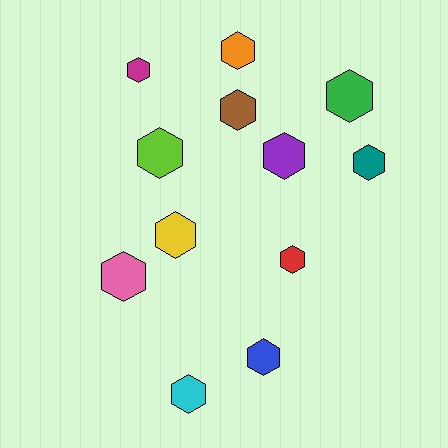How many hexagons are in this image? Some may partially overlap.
There are 12 hexagons.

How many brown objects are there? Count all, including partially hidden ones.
There is 1 brown object.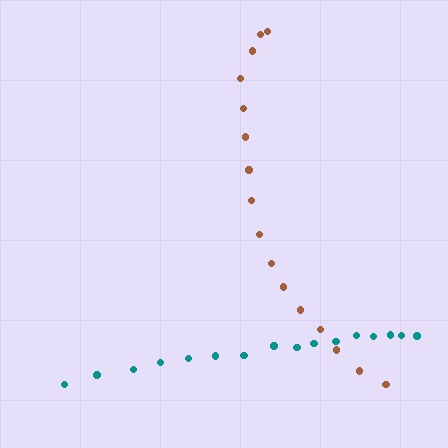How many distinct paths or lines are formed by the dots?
There are 2 distinct paths.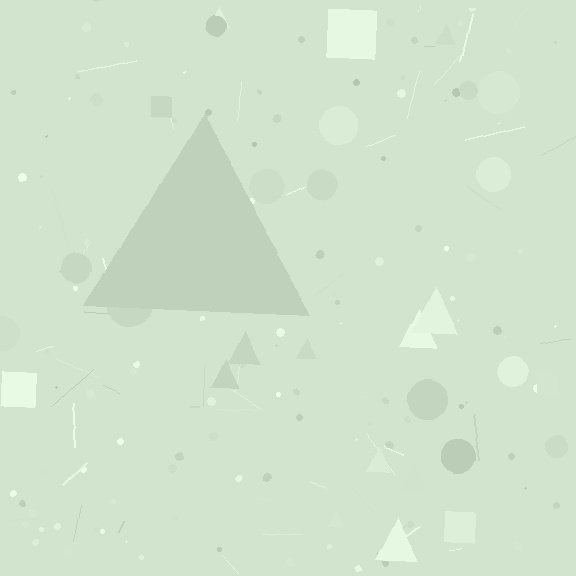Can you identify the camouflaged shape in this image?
The camouflaged shape is a triangle.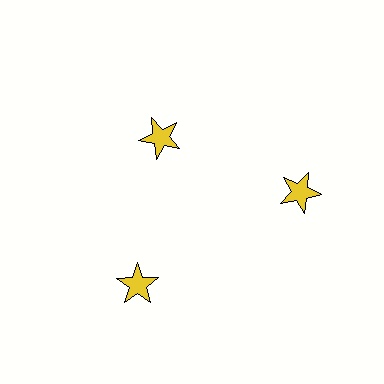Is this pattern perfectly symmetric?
No. The 3 yellow stars are arranged in a ring, but one element near the 11 o'clock position is pulled inward toward the center, breaking the 3-fold rotational symmetry.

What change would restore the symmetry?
The symmetry would be restored by moving it outward, back onto the ring so that all 3 stars sit at equal angles and equal distance from the center.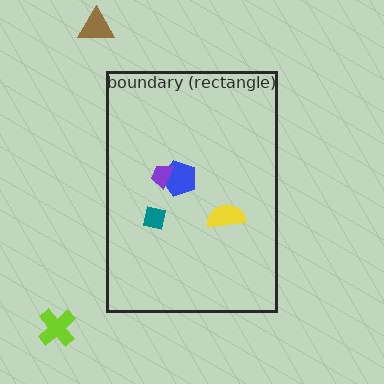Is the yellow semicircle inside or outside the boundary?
Inside.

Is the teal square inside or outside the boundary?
Inside.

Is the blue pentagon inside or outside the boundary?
Inside.